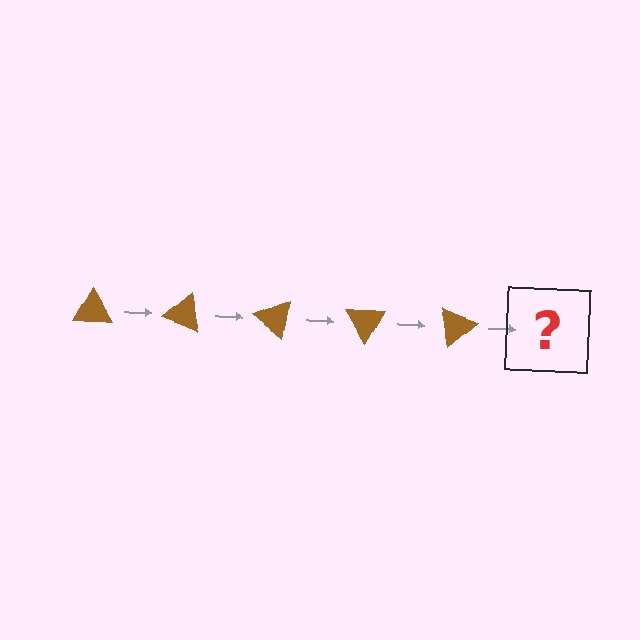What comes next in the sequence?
The next element should be a brown triangle rotated 100 degrees.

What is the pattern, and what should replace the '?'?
The pattern is that the triangle rotates 20 degrees each step. The '?' should be a brown triangle rotated 100 degrees.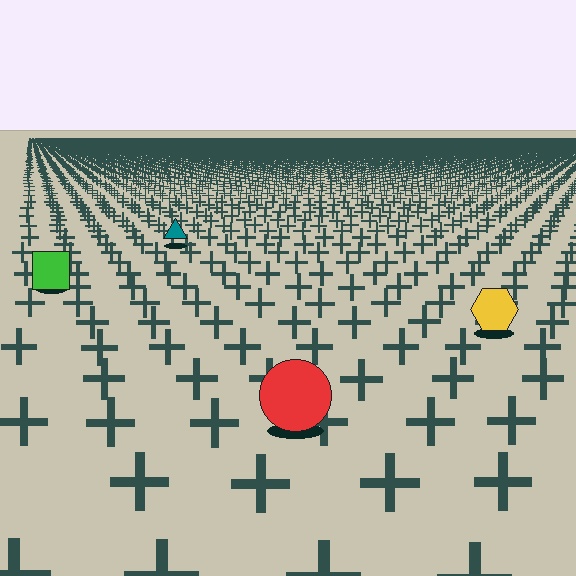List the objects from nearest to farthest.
From nearest to farthest: the red circle, the yellow hexagon, the green square, the teal triangle.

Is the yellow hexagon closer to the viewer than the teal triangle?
Yes. The yellow hexagon is closer — you can tell from the texture gradient: the ground texture is coarser near it.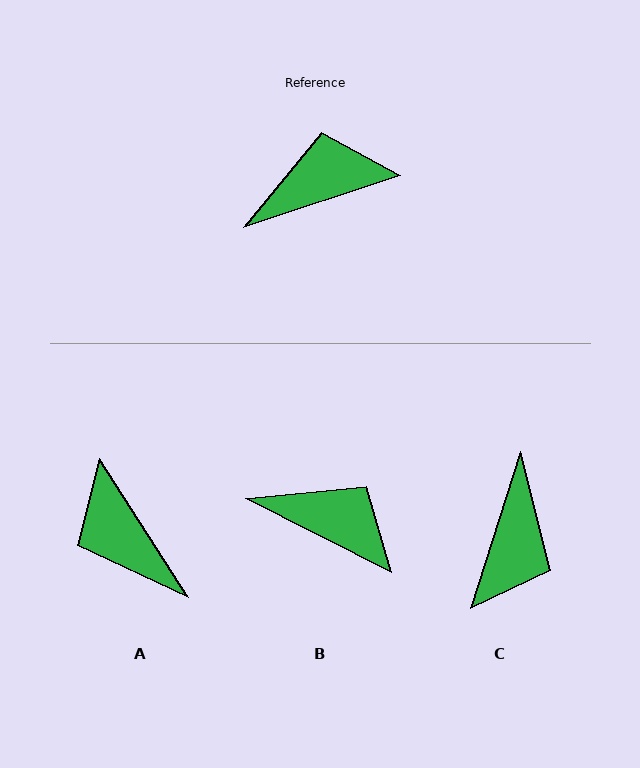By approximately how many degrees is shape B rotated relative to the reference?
Approximately 45 degrees clockwise.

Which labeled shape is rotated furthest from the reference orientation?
C, about 126 degrees away.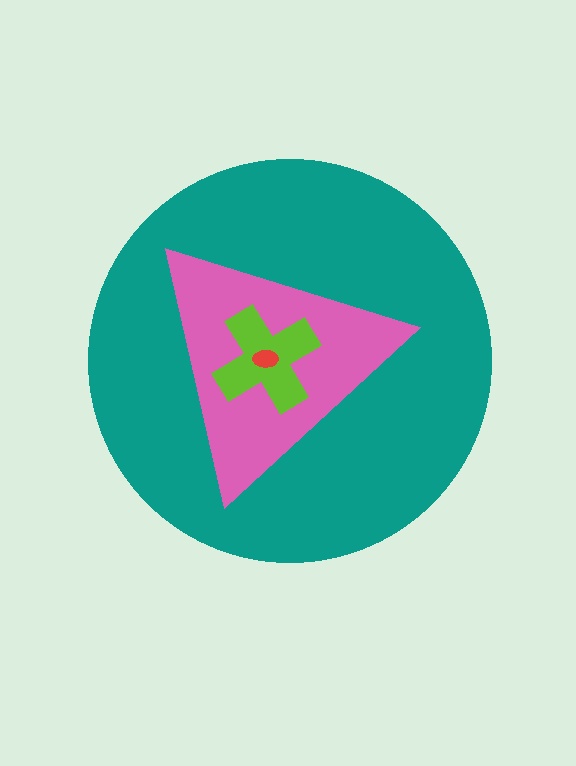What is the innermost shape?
The red ellipse.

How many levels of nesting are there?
4.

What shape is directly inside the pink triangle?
The lime cross.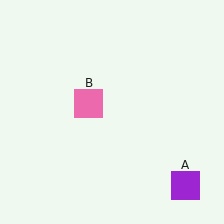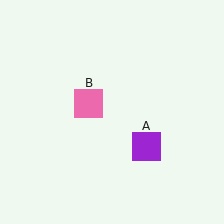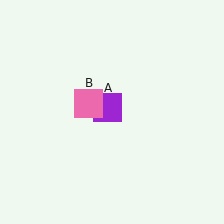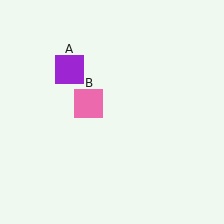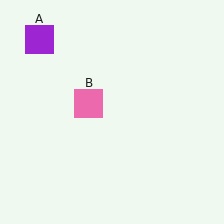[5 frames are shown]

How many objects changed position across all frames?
1 object changed position: purple square (object A).